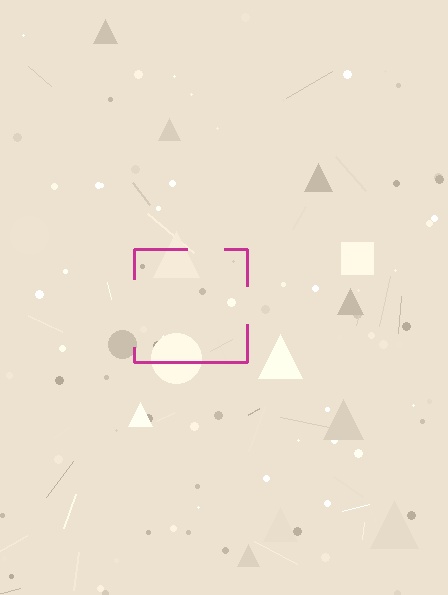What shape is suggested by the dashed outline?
The dashed outline suggests a square.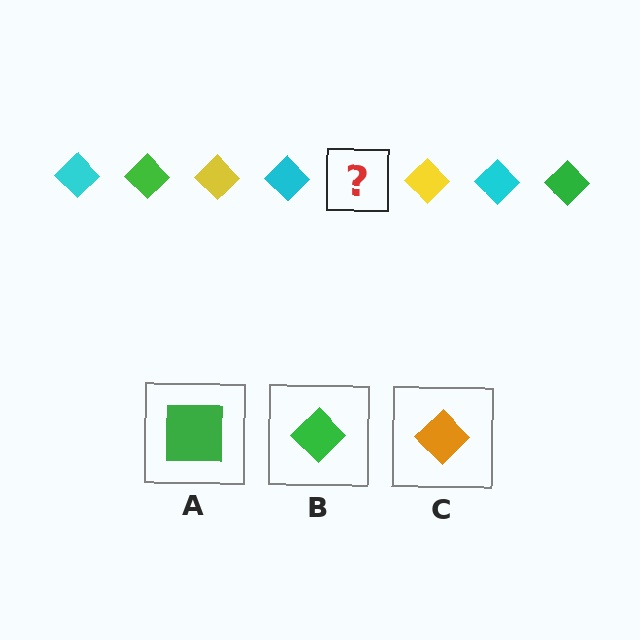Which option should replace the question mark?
Option B.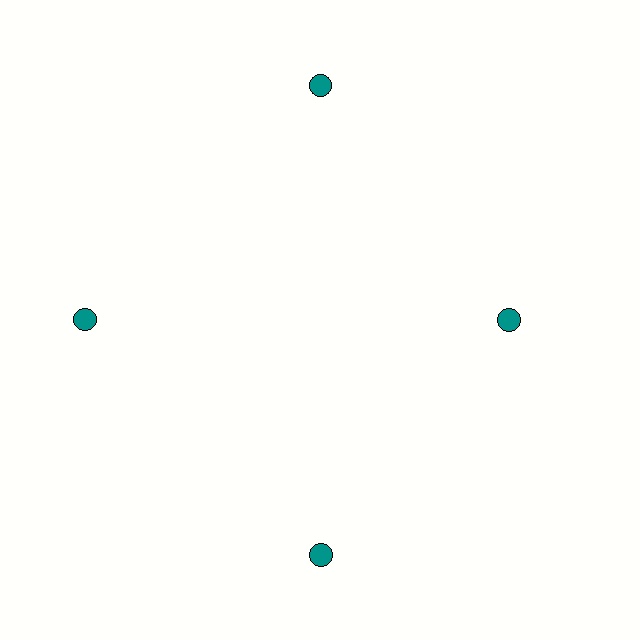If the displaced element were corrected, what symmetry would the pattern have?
It would have 4-fold rotational symmetry — the pattern would map onto itself every 90 degrees.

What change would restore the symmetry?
The symmetry would be restored by moving it outward, back onto the ring so that all 4 circles sit at equal angles and equal distance from the center.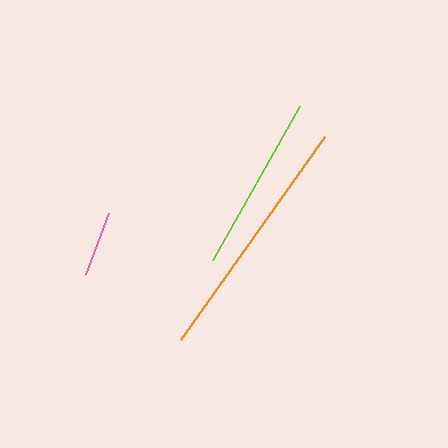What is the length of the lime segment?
The lime segment is approximately 176 pixels long.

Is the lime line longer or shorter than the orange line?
The orange line is longer than the lime line.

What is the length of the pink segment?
The pink segment is approximately 66 pixels long.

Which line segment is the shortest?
The pink line is the shortest at approximately 66 pixels.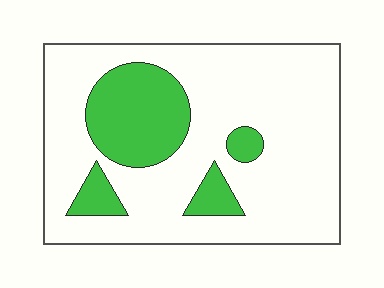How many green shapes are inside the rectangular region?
4.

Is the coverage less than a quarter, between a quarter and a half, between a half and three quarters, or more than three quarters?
Less than a quarter.